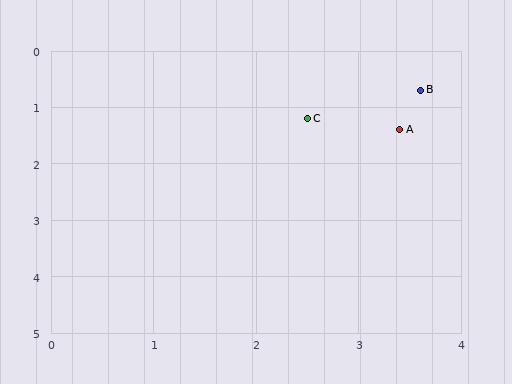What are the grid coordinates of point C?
Point C is at approximately (2.5, 1.2).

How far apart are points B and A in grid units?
Points B and A are about 0.7 grid units apart.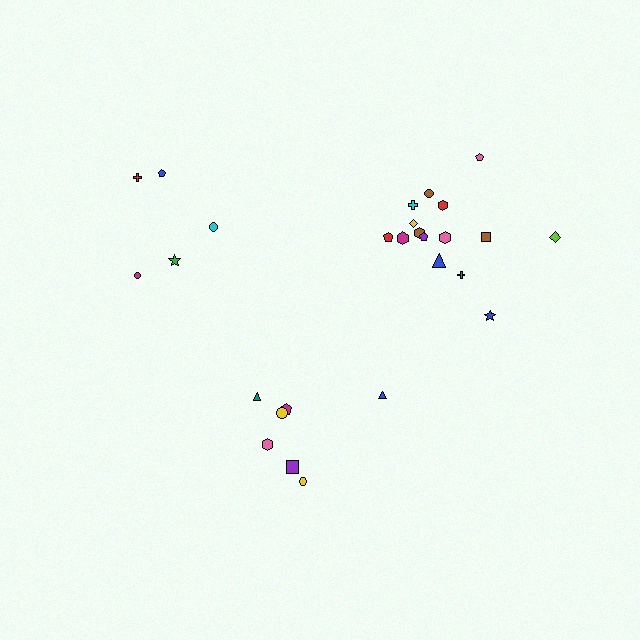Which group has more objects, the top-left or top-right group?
The top-right group.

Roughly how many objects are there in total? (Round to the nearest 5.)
Roughly 25 objects in total.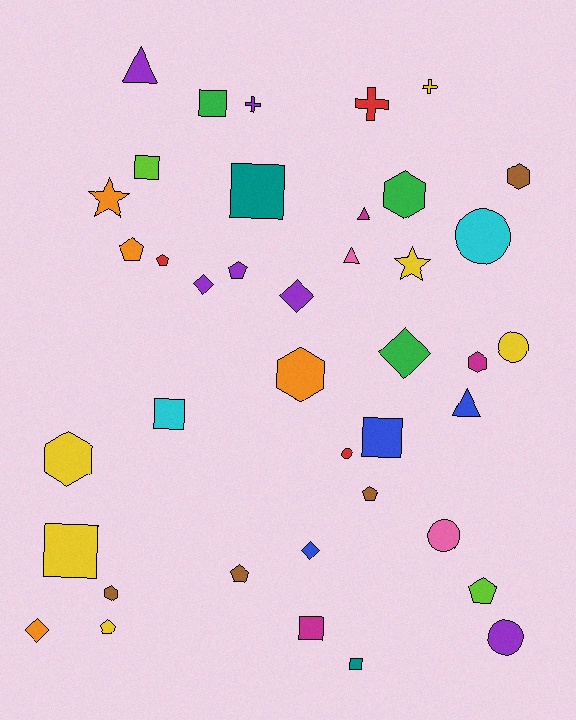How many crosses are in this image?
There are 3 crosses.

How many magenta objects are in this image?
There are 3 magenta objects.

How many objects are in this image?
There are 40 objects.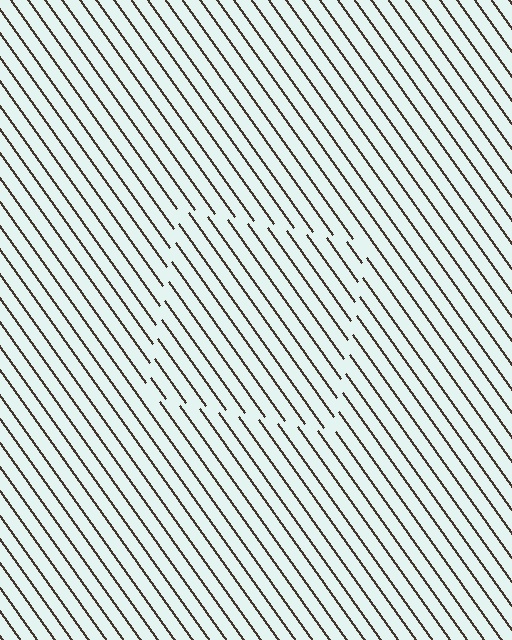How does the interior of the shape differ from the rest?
The interior of the shape contains the same grating, shifted by half a period — the contour is defined by the phase discontinuity where line-ends from the inner and outer gratings abut.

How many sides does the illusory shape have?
4 sides — the line-ends trace a square.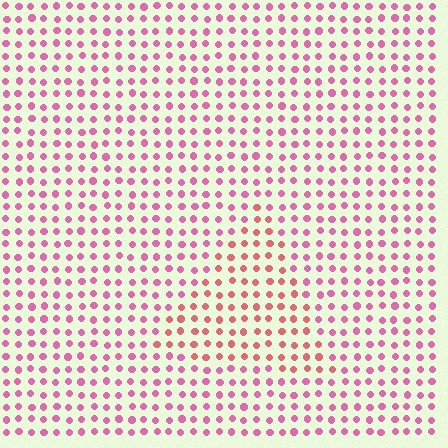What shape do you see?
I see a triangle.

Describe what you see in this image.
The image is filled with small pink elements in a uniform arrangement. A triangle-shaped region is visible where the elements are tinted to a slightly different hue, forming a subtle color boundary.